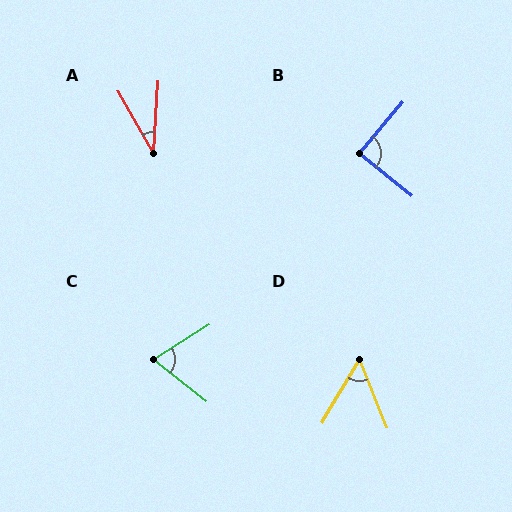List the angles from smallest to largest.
A (33°), D (52°), C (70°), B (89°).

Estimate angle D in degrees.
Approximately 52 degrees.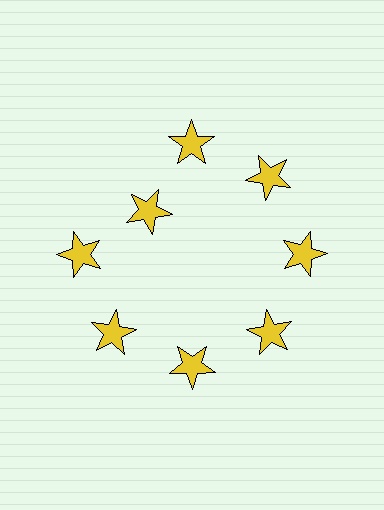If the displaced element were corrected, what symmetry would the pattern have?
It would have 8-fold rotational symmetry — the pattern would map onto itself every 45 degrees.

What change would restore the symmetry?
The symmetry would be restored by moving it outward, back onto the ring so that all 8 stars sit at equal angles and equal distance from the center.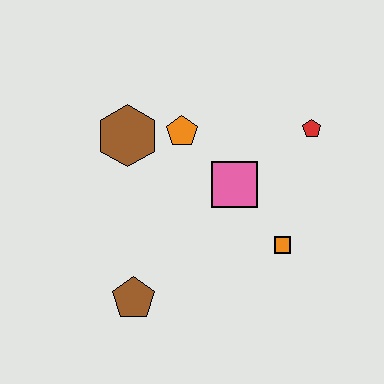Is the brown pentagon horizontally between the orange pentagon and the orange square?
No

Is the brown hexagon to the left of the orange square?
Yes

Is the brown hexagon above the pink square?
Yes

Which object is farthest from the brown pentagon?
The red pentagon is farthest from the brown pentagon.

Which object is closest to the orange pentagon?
The brown hexagon is closest to the orange pentagon.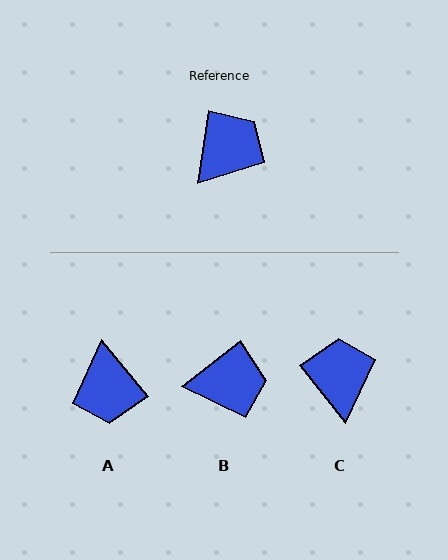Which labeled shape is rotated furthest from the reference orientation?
A, about 132 degrees away.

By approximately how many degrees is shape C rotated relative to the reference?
Approximately 48 degrees counter-clockwise.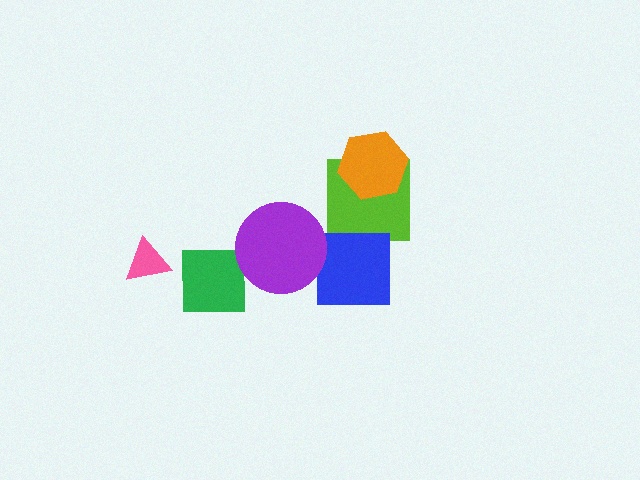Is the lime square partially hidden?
Yes, it is partially covered by another shape.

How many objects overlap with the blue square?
0 objects overlap with the blue square.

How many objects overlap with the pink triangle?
0 objects overlap with the pink triangle.